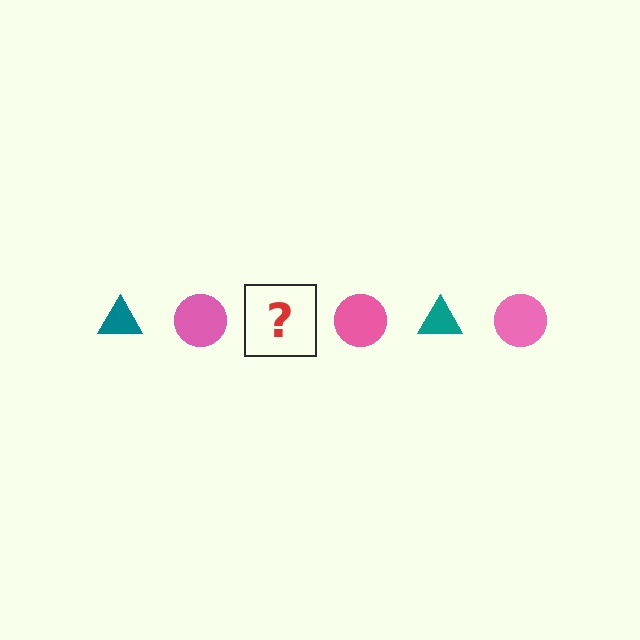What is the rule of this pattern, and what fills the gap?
The rule is that the pattern alternates between teal triangle and pink circle. The gap should be filled with a teal triangle.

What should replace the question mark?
The question mark should be replaced with a teal triangle.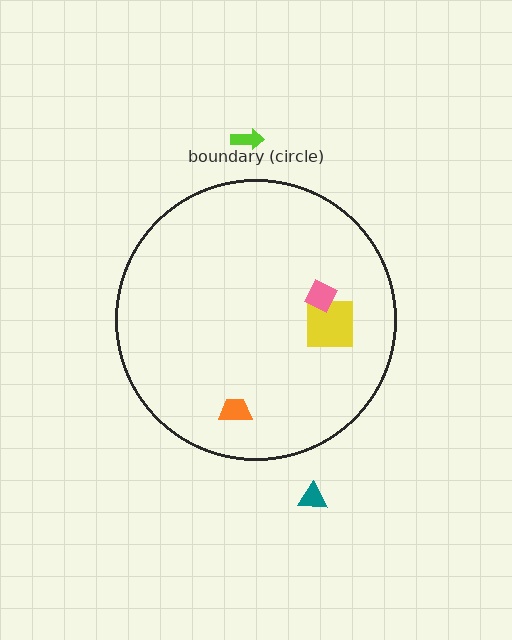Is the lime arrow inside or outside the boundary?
Outside.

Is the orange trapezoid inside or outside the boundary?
Inside.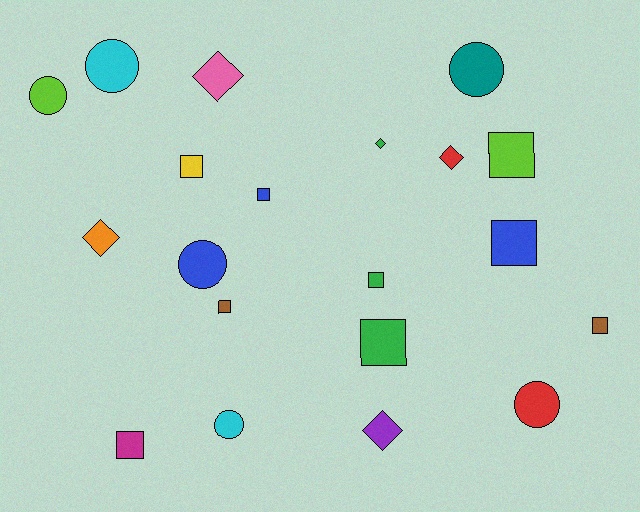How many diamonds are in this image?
There are 5 diamonds.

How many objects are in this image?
There are 20 objects.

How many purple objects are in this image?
There is 1 purple object.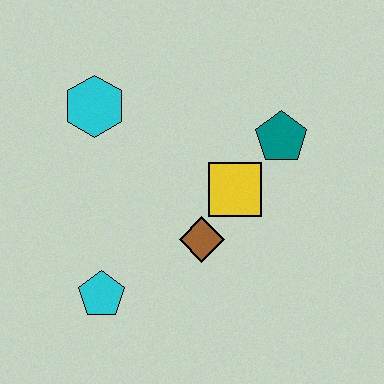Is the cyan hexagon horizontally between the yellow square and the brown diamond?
No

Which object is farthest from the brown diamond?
The cyan hexagon is farthest from the brown diamond.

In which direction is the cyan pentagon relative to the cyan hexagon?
The cyan pentagon is below the cyan hexagon.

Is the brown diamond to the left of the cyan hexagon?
No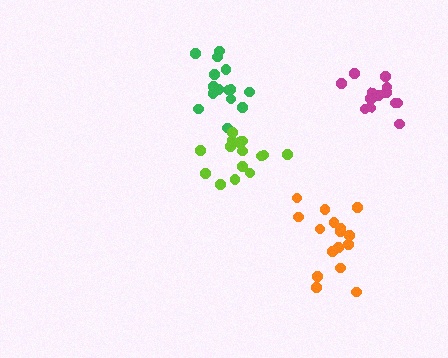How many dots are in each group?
Group 1: 13 dots, Group 2: 15 dots, Group 3: 16 dots, Group 4: 16 dots (60 total).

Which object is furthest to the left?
The green cluster is leftmost.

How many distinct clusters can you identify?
There are 4 distinct clusters.